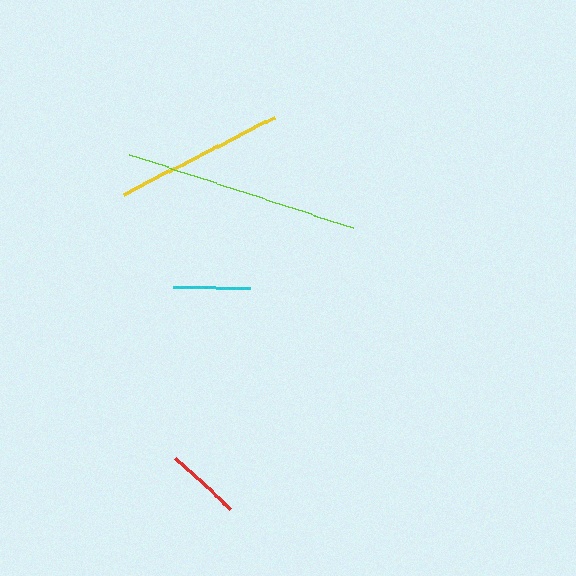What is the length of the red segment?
The red segment is approximately 75 pixels long.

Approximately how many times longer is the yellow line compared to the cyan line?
The yellow line is approximately 2.2 times the length of the cyan line.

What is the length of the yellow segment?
The yellow segment is approximately 169 pixels long.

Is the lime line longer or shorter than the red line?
The lime line is longer than the red line.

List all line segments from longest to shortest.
From longest to shortest: lime, yellow, cyan, red.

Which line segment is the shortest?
The red line is the shortest at approximately 75 pixels.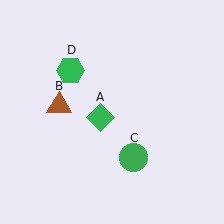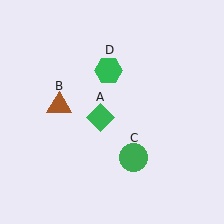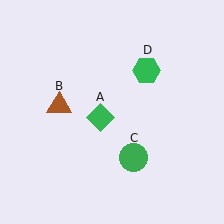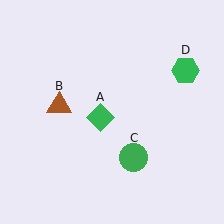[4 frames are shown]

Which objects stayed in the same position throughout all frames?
Green diamond (object A) and brown triangle (object B) and green circle (object C) remained stationary.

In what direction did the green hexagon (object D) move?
The green hexagon (object D) moved right.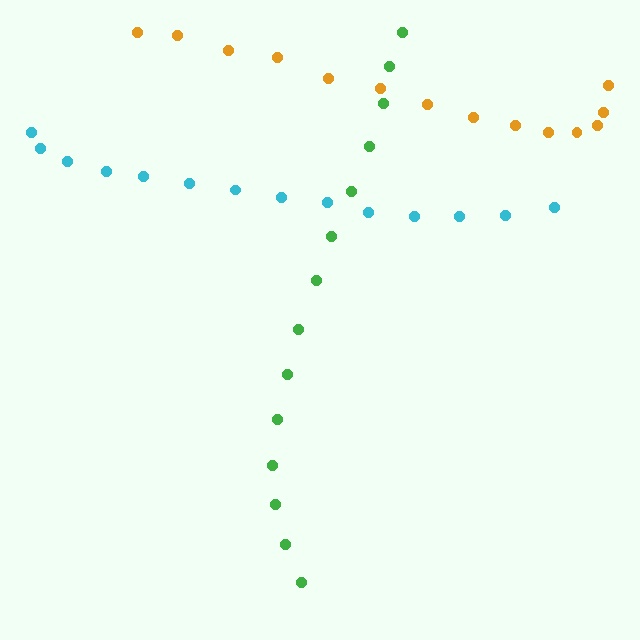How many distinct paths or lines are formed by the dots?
There are 3 distinct paths.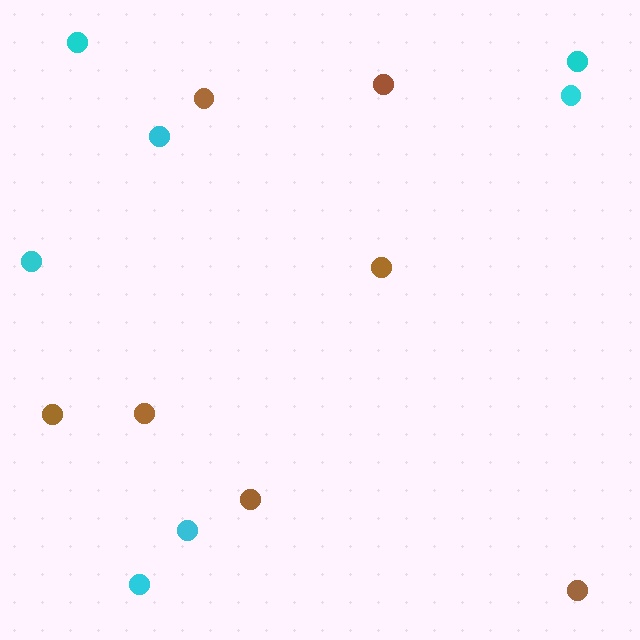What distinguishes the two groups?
There are 2 groups: one group of cyan circles (7) and one group of brown circles (7).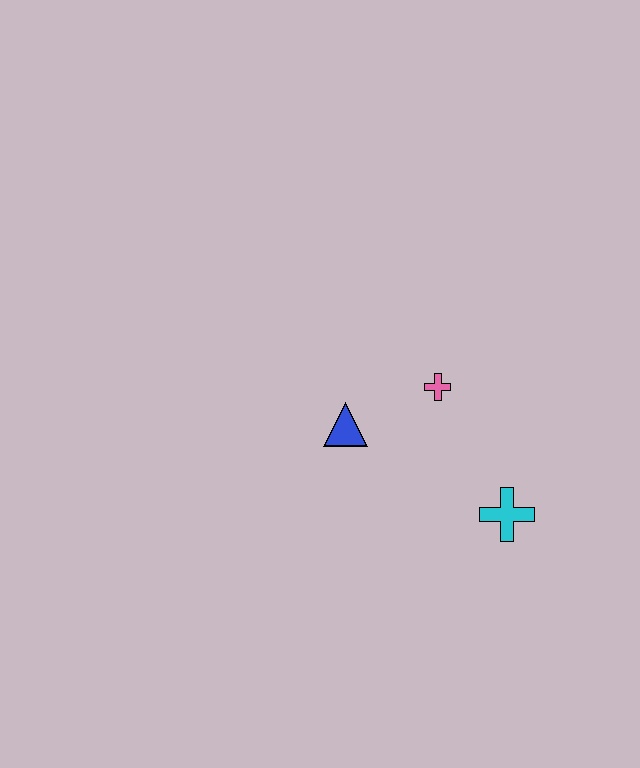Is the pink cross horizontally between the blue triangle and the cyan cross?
Yes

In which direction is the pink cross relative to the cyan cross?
The pink cross is above the cyan cross.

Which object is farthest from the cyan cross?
The blue triangle is farthest from the cyan cross.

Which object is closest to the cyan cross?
The pink cross is closest to the cyan cross.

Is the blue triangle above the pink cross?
No